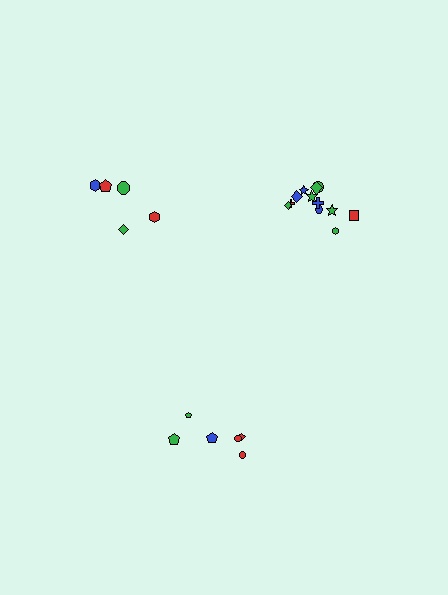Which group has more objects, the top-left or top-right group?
The top-right group.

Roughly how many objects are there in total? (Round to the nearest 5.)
Roughly 25 objects in total.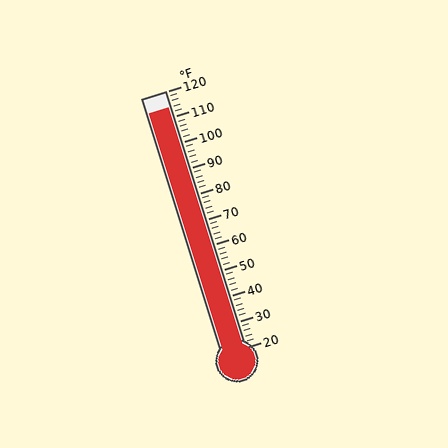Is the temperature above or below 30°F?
The temperature is above 30°F.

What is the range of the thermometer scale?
The thermometer scale ranges from 20°F to 120°F.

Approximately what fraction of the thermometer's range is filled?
The thermometer is filled to approximately 95% of its range.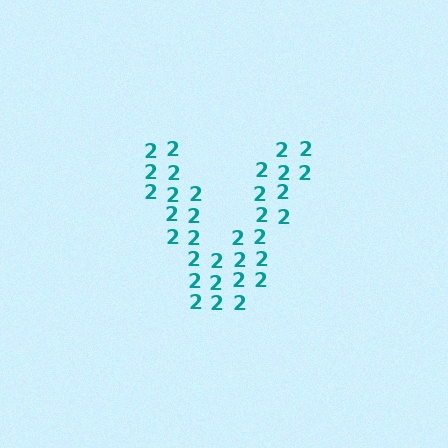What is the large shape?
The large shape is the letter V.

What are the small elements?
The small elements are digit 2's.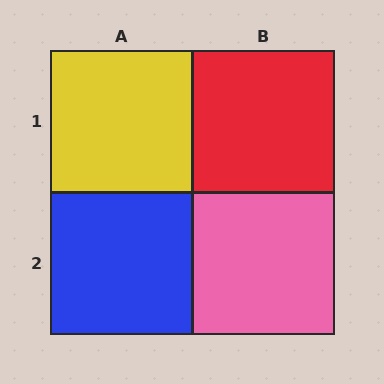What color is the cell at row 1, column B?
Red.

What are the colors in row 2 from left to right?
Blue, pink.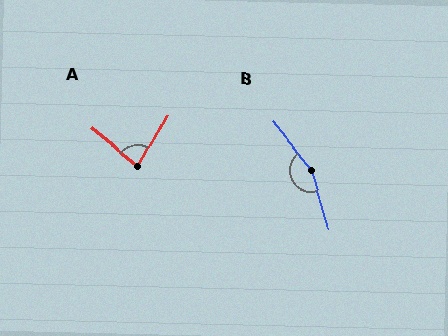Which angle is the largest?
B, at approximately 158 degrees.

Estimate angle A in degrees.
Approximately 80 degrees.